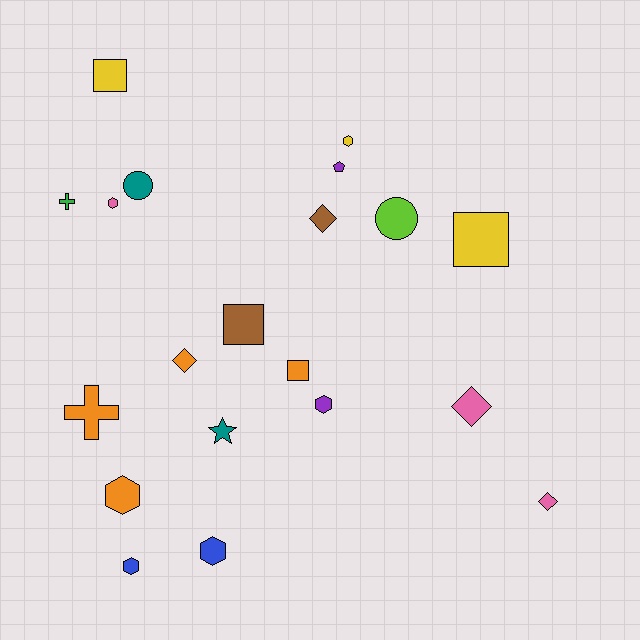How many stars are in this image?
There is 1 star.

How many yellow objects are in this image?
There are 3 yellow objects.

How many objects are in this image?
There are 20 objects.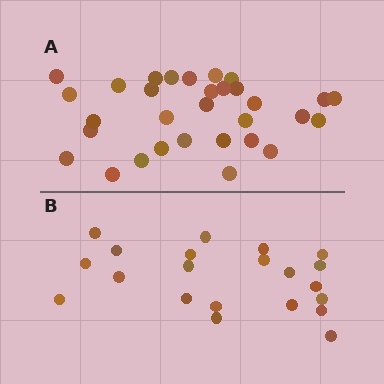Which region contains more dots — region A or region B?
Region A (the top region) has more dots.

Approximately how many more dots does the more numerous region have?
Region A has roughly 10 or so more dots than region B.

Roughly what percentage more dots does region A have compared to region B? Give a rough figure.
About 50% more.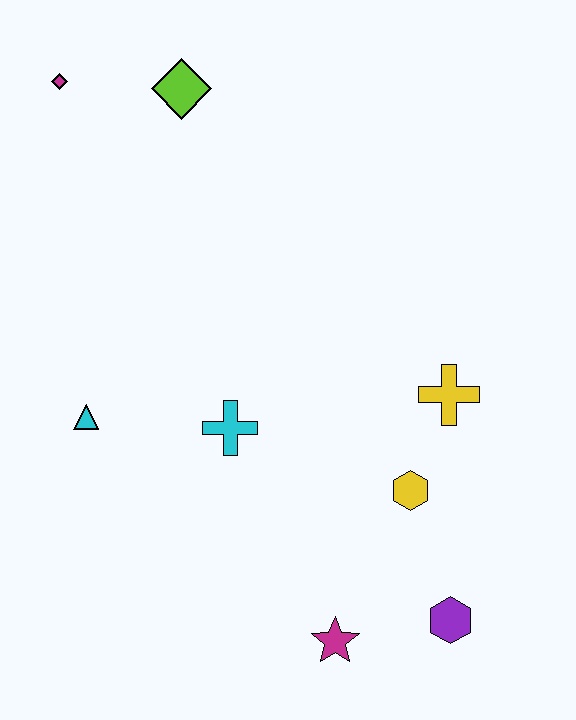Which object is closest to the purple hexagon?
The magenta star is closest to the purple hexagon.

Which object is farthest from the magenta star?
The magenta diamond is farthest from the magenta star.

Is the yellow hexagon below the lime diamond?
Yes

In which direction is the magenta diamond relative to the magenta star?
The magenta diamond is above the magenta star.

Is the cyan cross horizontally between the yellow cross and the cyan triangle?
Yes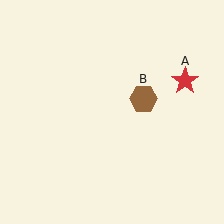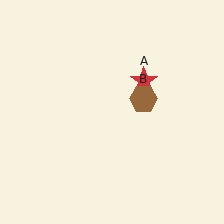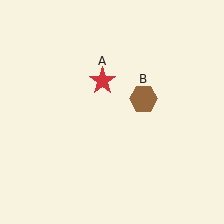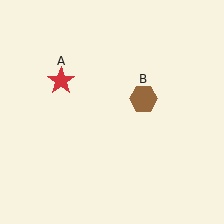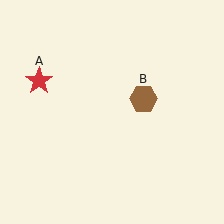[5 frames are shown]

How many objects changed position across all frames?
1 object changed position: red star (object A).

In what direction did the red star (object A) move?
The red star (object A) moved left.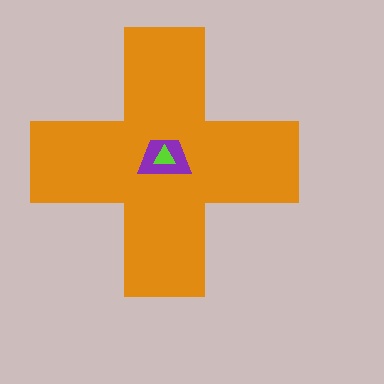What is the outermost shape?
The orange cross.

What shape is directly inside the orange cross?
The purple trapezoid.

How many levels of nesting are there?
3.